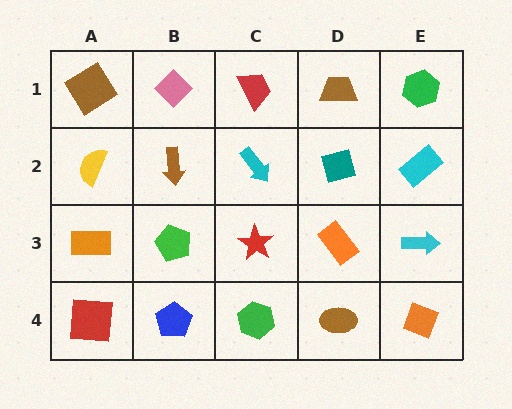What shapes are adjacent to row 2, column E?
A green hexagon (row 1, column E), a cyan arrow (row 3, column E), a teal diamond (row 2, column D).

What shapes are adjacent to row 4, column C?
A red star (row 3, column C), a blue pentagon (row 4, column B), a brown ellipse (row 4, column D).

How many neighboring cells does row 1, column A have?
2.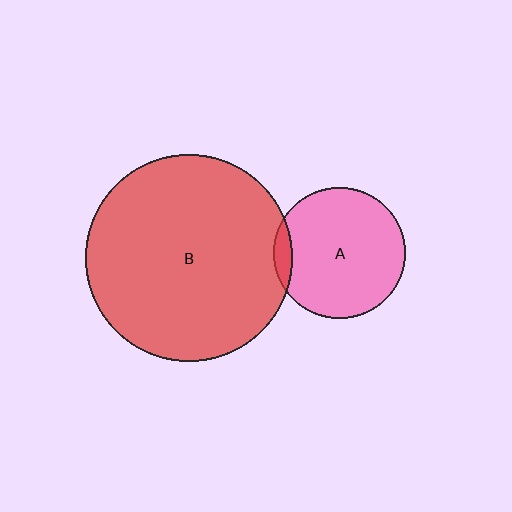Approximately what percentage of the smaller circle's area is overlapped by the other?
Approximately 5%.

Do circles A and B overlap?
Yes.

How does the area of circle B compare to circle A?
Approximately 2.5 times.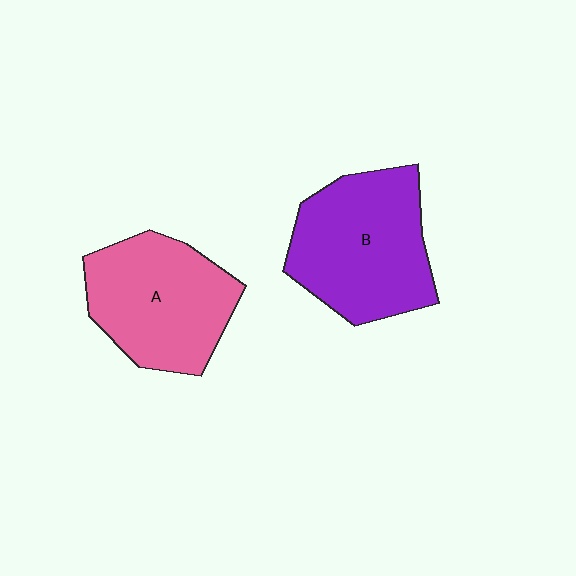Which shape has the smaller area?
Shape A (pink).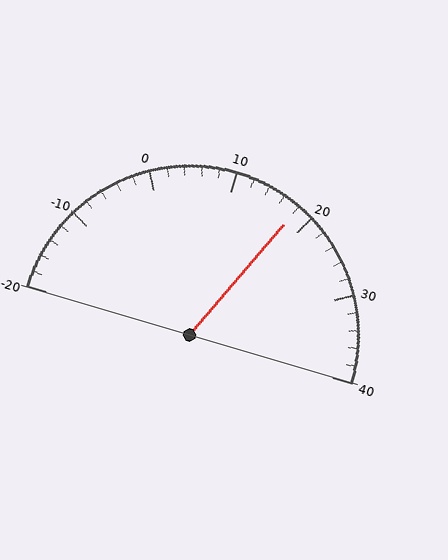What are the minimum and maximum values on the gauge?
The gauge ranges from -20 to 40.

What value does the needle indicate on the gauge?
The needle indicates approximately 18.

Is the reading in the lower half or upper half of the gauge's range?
The reading is in the upper half of the range (-20 to 40).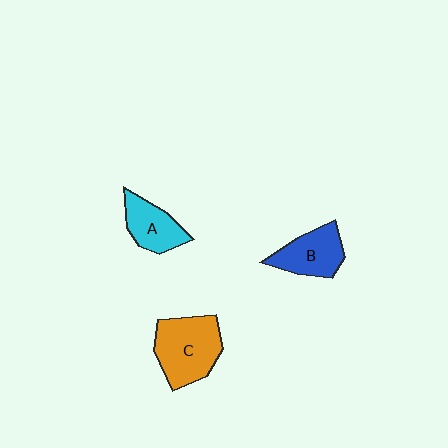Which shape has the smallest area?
Shape A (cyan).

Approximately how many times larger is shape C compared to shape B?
Approximately 1.4 times.